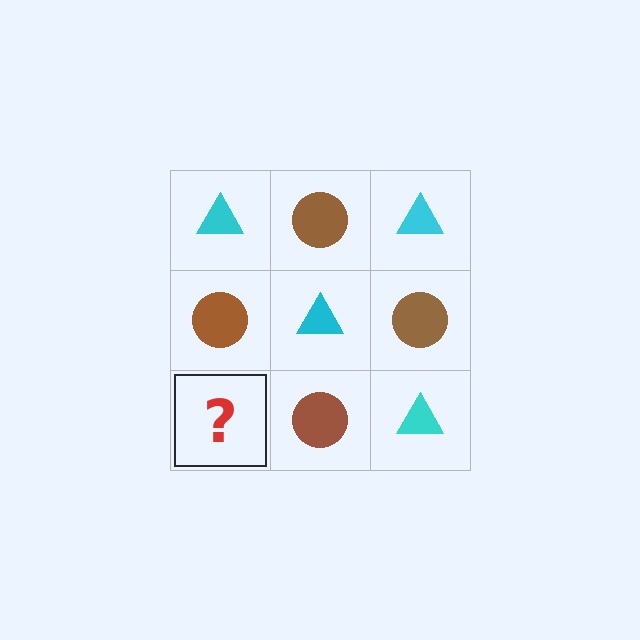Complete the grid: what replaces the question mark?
The question mark should be replaced with a cyan triangle.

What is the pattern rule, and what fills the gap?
The rule is that it alternates cyan triangle and brown circle in a checkerboard pattern. The gap should be filled with a cyan triangle.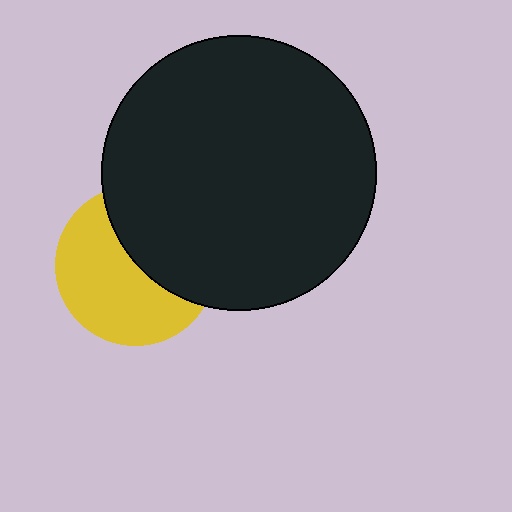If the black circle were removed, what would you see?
You would see the complete yellow circle.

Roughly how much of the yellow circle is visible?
About half of it is visible (roughly 57%).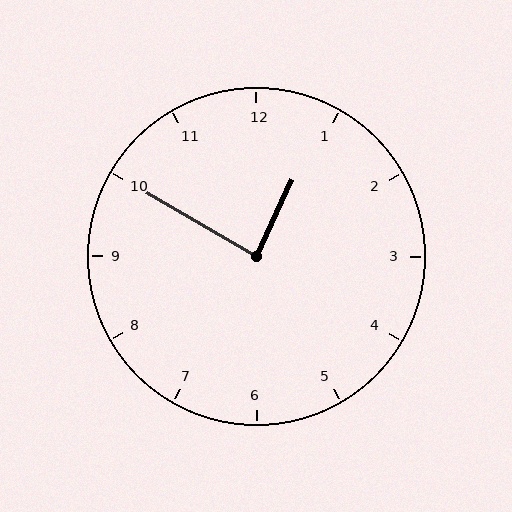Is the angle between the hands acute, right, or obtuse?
It is right.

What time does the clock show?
12:50.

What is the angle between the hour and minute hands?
Approximately 85 degrees.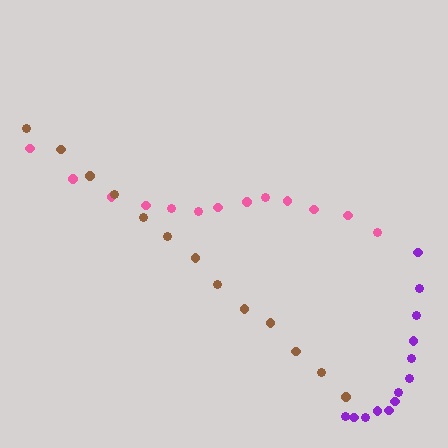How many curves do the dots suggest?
There are 3 distinct paths.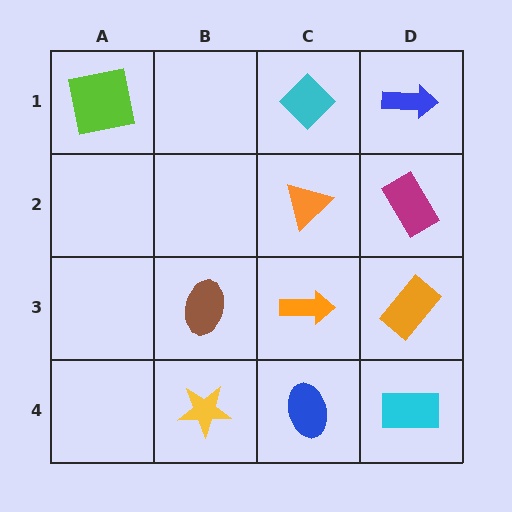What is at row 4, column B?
A yellow star.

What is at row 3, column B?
A brown ellipse.